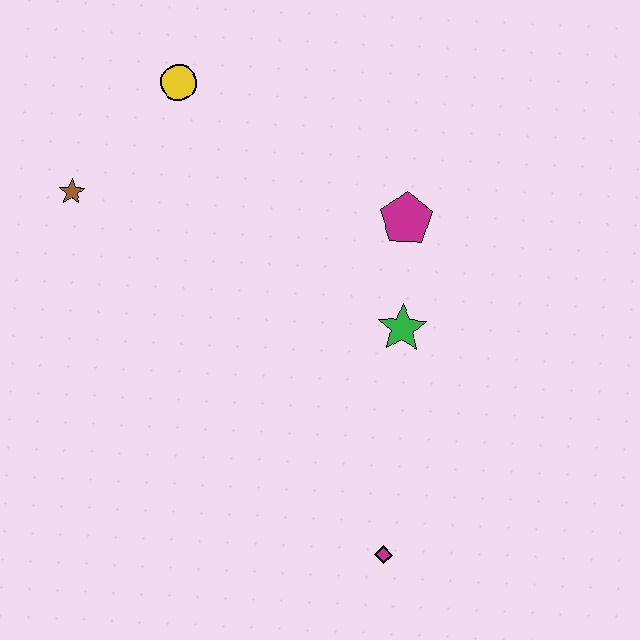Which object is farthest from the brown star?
The magenta diamond is farthest from the brown star.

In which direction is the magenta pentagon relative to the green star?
The magenta pentagon is above the green star.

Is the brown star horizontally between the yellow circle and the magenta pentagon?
No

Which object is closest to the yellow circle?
The brown star is closest to the yellow circle.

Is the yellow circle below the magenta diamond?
No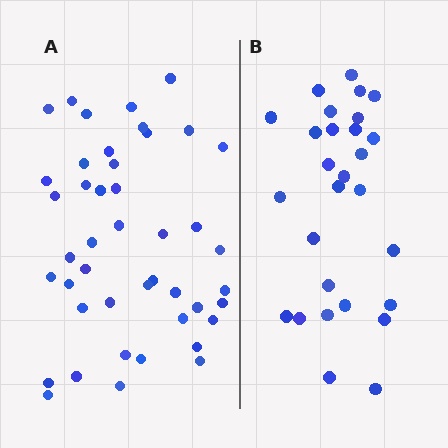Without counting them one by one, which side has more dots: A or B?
Region A (the left region) has more dots.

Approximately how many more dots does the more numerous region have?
Region A has approximately 15 more dots than region B.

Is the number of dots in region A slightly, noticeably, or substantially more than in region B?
Region A has substantially more. The ratio is roughly 1.6 to 1.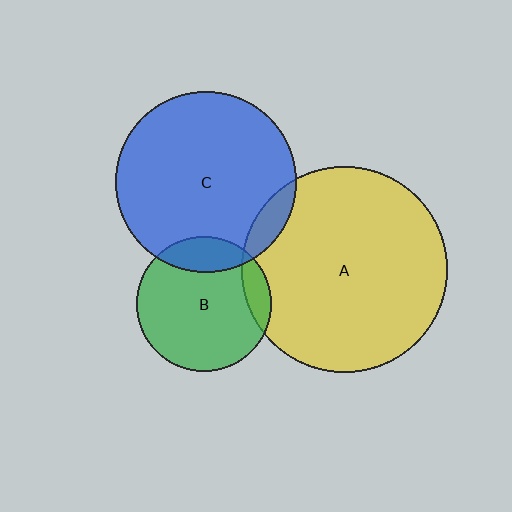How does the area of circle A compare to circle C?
Approximately 1.3 times.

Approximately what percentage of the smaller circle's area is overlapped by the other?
Approximately 15%.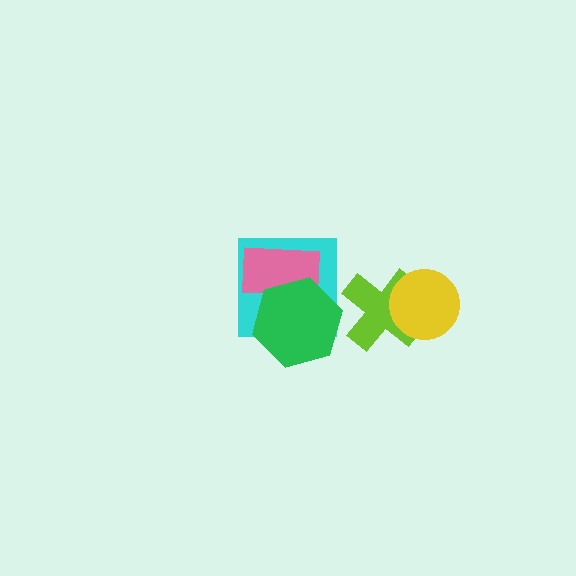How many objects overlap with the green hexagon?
2 objects overlap with the green hexagon.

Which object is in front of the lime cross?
The yellow circle is in front of the lime cross.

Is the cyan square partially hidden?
Yes, it is partially covered by another shape.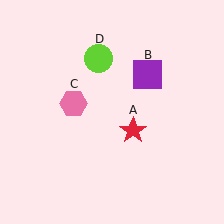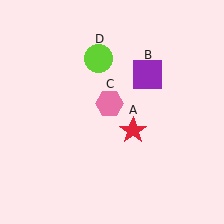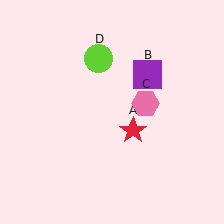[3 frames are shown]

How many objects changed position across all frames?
1 object changed position: pink hexagon (object C).